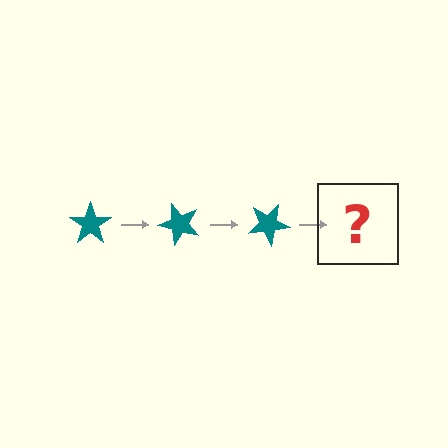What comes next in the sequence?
The next element should be a teal star rotated 150 degrees.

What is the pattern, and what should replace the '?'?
The pattern is that the star rotates 50 degrees each step. The '?' should be a teal star rotated 150 degrees.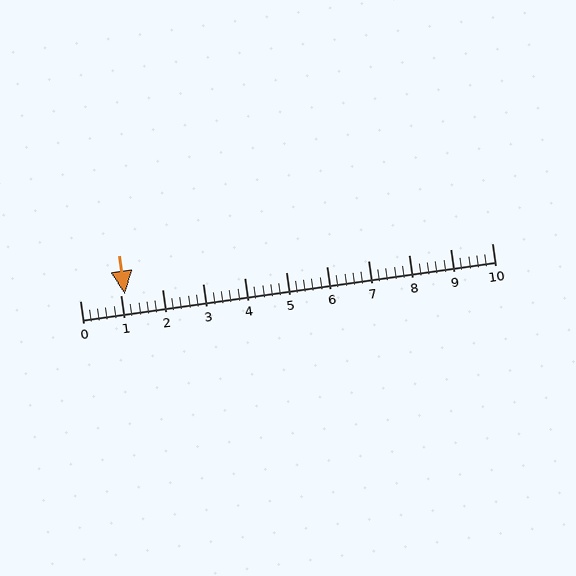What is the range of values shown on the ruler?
The ruler shows values from 0 to 10.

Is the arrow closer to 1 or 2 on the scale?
The arrow is closer to 1.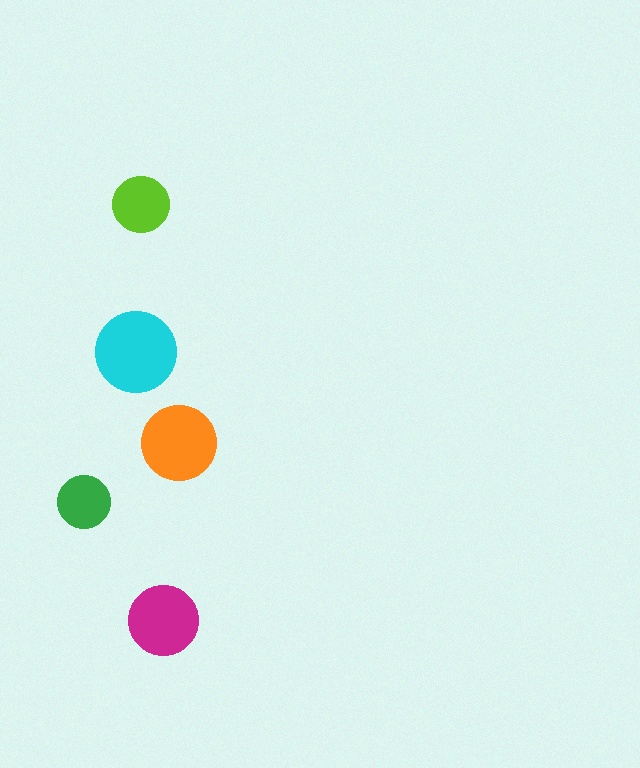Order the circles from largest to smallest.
the cyan one, the orange one, the magenta one, the lime one, the green one.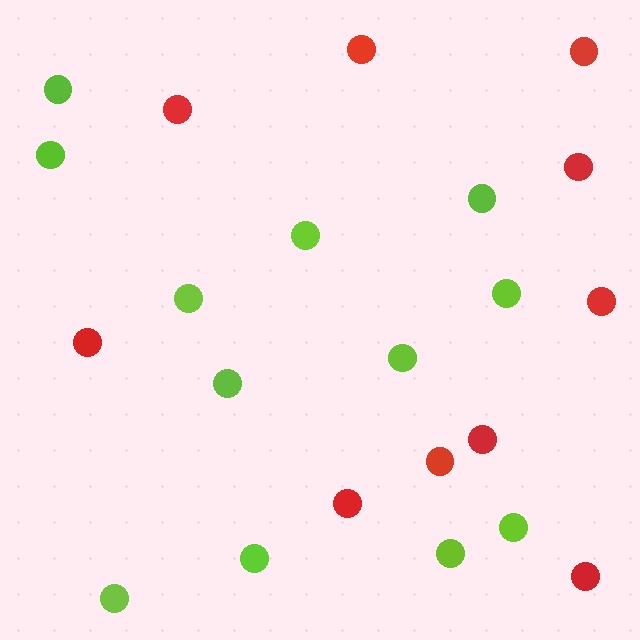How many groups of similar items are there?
There are 2 groups: one group of red circles (10) and one group of lime circles (12).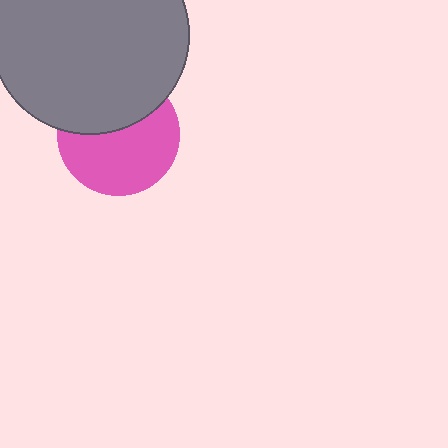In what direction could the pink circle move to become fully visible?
The pink circle could move down. That would shift it out from behind the gray circle entirely.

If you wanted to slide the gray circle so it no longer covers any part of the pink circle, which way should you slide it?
Slide it up — that is the most direct way to separate the two shapes.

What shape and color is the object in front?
The object in front is a gray circle.